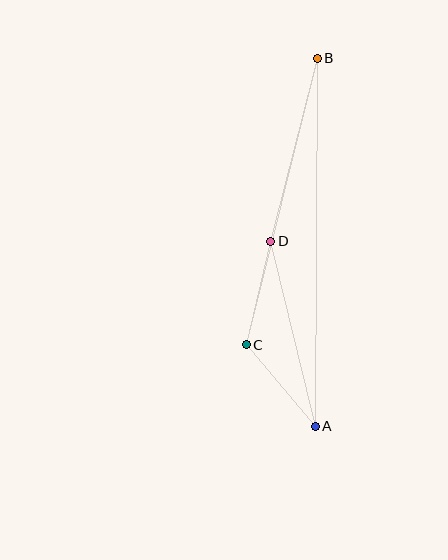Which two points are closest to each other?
Points C and D are closest to each other.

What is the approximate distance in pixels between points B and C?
The distance between B and C is approximately 295 pixels.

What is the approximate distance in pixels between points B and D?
The distance between B and D is approximately 188 pixels.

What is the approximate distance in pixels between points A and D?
The distance between A and D is approximately 191 pixels.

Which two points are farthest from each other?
Points A and B are farthest from each other.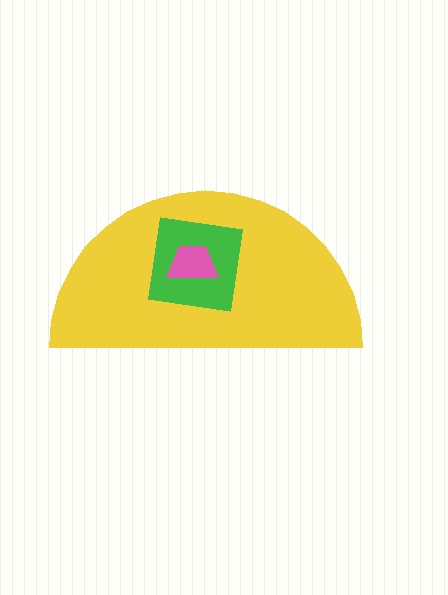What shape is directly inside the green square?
The pink trapezoid.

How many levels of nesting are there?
3.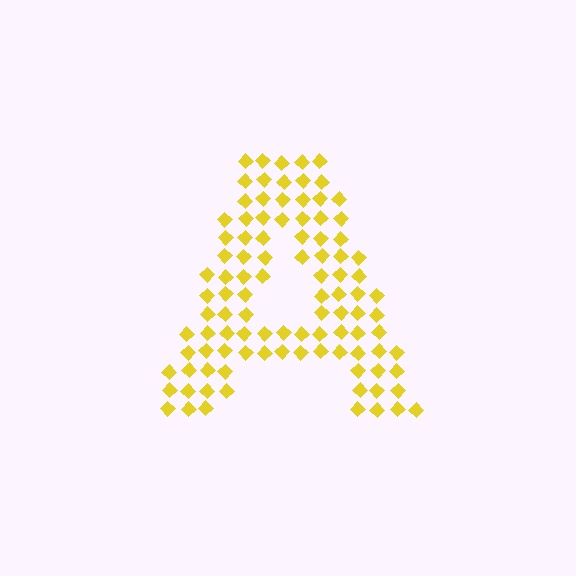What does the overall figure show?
The overall figure shows the letter A.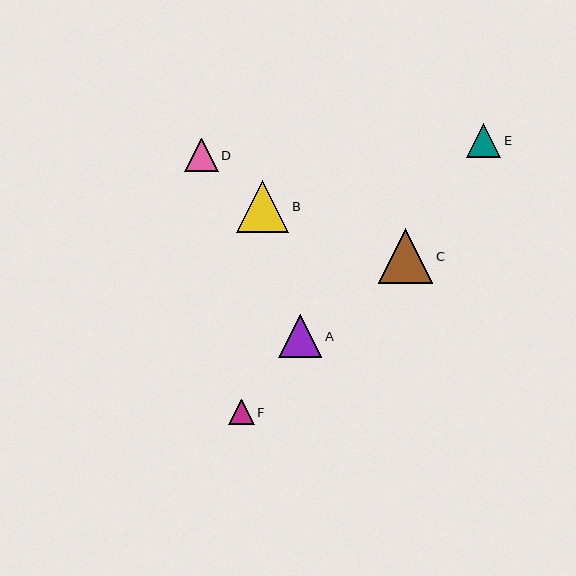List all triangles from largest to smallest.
From largest to smallest: C, B, A, E, D, F.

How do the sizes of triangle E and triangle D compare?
Triangle E and triangle D are approximately the same size.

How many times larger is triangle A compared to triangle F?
Triangle A is approximately 1.7 times the size of triangle F.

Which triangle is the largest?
Triangle C is the largest with a size of approximately 55 pixels.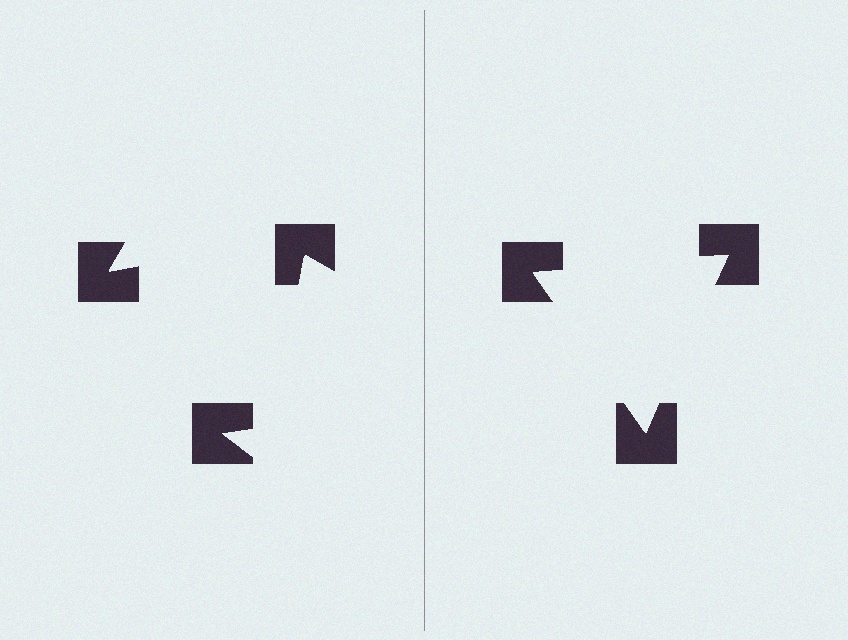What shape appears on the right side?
An illusory triangle.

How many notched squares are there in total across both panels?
6 — 3 on each side.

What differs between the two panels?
The notched squares are positioned identically on both sides; only the wedge orientations differ. On the right they align to a triangle; on the left they are misaligned.